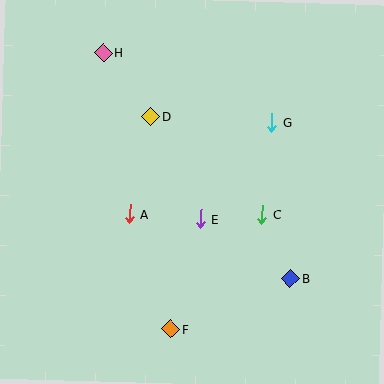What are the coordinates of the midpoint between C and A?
The midpoint between C and A is at (196, 214).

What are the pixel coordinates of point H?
Point H is at (103, 53).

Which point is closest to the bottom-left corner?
Point F is closest to the bottom-left corner.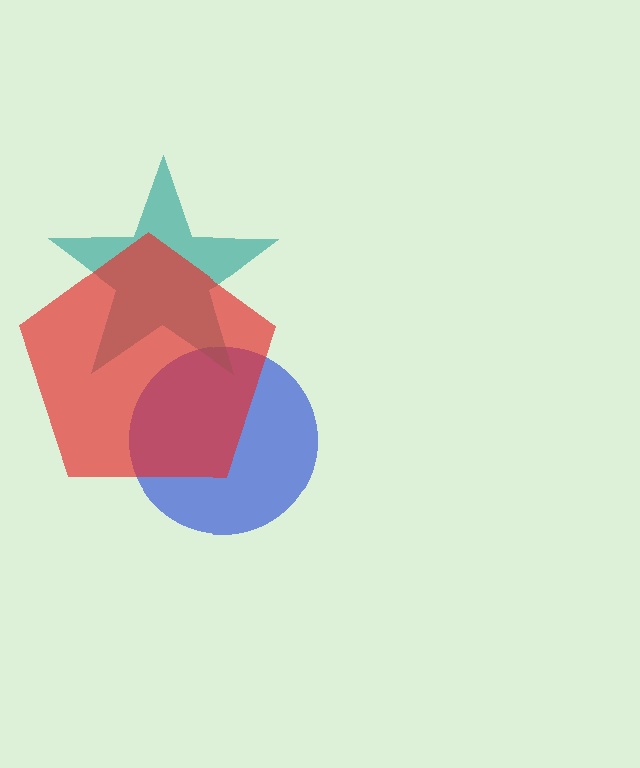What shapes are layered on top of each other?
The layered shapes are: a blue circle, a teal star, a red pentagon.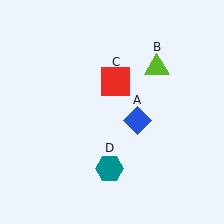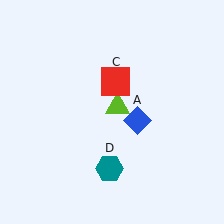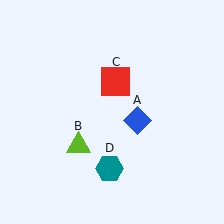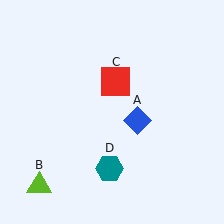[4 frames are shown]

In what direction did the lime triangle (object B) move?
The lime triangle (object B) moved down and to the left.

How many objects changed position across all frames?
1 object changed position: lime triangle (object B).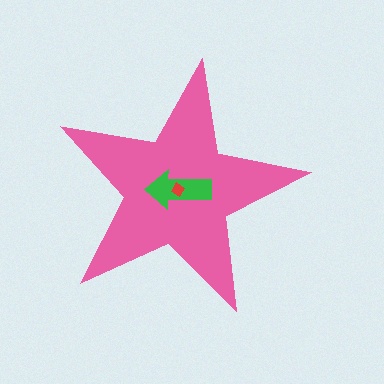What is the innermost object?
The red diamond.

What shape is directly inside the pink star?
The green arrow.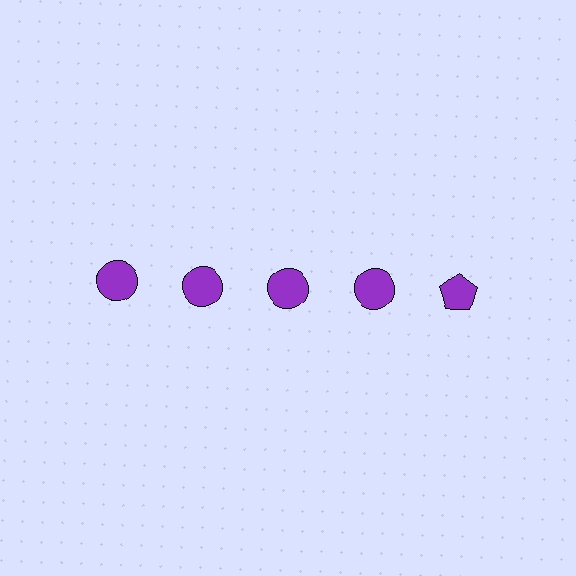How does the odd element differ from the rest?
It has a different shape: pentagon instead of circle.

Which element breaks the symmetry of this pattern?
The purple pentagon in the top row, rightmost column breaks the symmetry. All other shapes are purple circles.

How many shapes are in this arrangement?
There are 5 shapes arranged in a grid pattern.